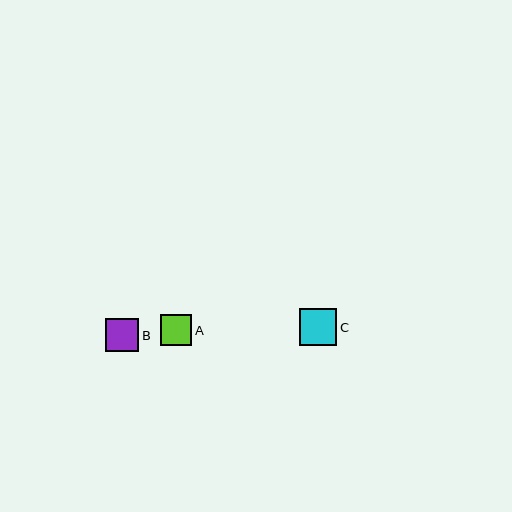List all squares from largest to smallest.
From largest to smallest: C, B, A.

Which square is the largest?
Square C is the largest with a size of approximately 37 pixels.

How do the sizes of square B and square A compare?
Square B and square A are approximately the same size.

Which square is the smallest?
Square A is the smallest with a size of approximately 31 pixels.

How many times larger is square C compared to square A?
Square C is approximately 1.2 times the size of square A.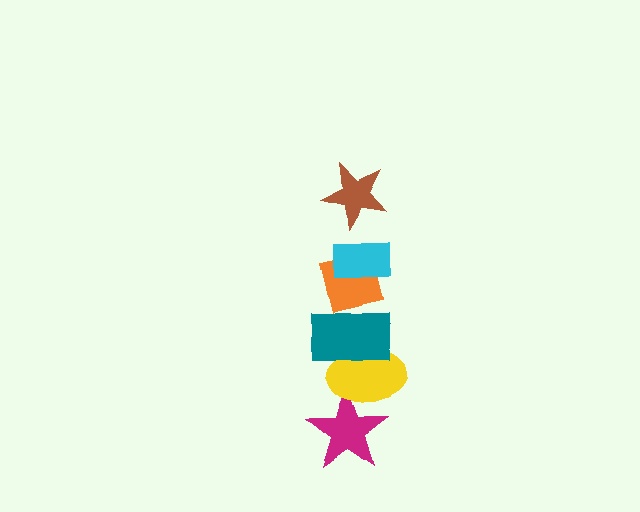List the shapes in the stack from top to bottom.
From top to bottom: the brown star, the cyan rectangle, the orange square, the teal rectangle, the yellow ellipse, the magenta star.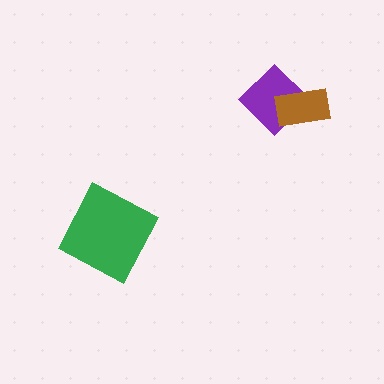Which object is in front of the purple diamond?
The brown rectangle is in front of the purple diamond.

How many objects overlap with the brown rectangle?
1 object overlaps with the brown rectangle.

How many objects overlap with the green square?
0 objects overlap with the green square.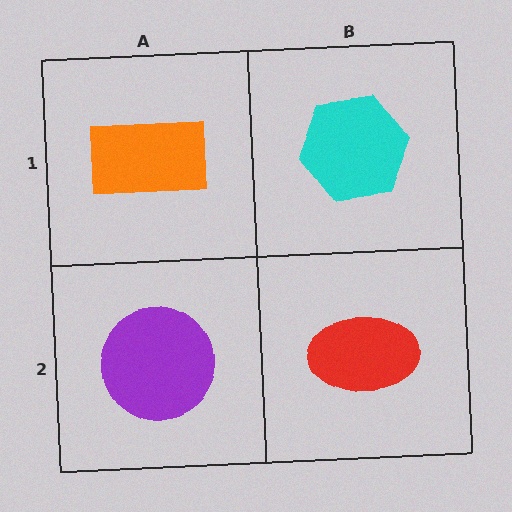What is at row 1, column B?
A cyan hexagon.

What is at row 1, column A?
An orange rectangle.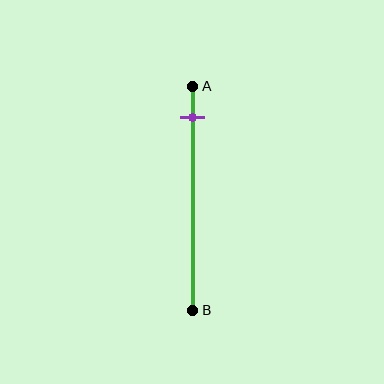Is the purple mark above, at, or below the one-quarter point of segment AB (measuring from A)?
The purple mark is above the one-quarter point of segment AB.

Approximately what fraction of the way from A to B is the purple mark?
The purple mark is approximately 15% of the way from A to B.